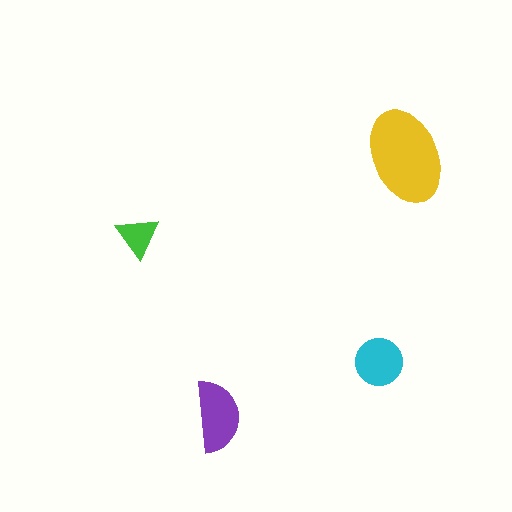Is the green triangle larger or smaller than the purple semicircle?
Smaller.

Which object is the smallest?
The green triangle.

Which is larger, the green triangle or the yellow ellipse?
The yellow ellipse.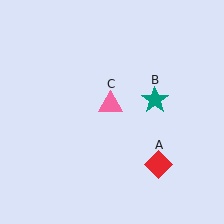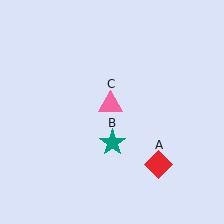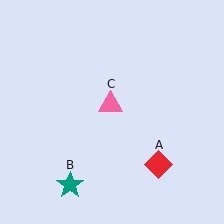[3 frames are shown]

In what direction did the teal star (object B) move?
The teal star (object B) moved down and to the left.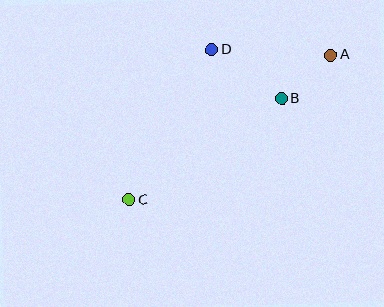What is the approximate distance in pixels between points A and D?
The distance between A and D is approximately 119 pixels.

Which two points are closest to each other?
Points A and B are closest to each other.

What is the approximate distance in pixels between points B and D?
The distance between B and D is approximately 86 pixels.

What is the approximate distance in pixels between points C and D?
The distance between C and D is approximately 171 pixels.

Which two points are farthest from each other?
Points A and C are farthest from each other.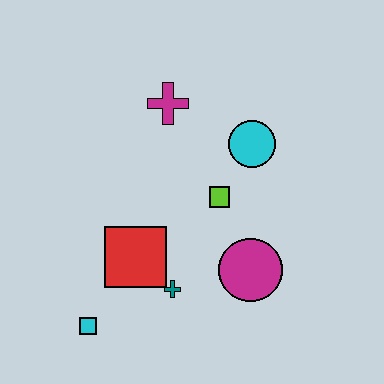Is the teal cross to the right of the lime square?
No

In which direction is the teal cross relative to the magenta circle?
The teal cross is to the left of the magenta circle.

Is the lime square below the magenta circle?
No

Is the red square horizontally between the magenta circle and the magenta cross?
No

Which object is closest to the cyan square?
The red square is closest to the cyan square.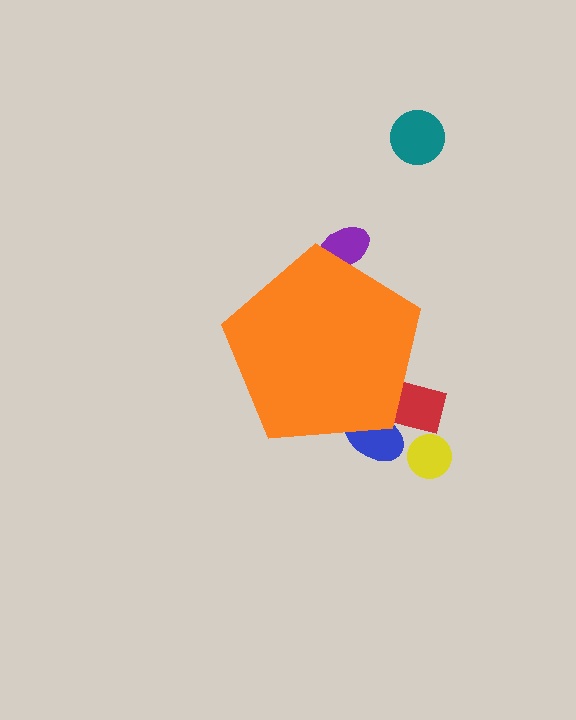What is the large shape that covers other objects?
An orange pentagon.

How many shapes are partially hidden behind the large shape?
3 shapes are partially hidden.